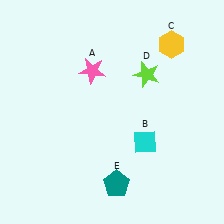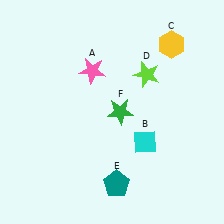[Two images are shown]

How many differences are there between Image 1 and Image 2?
There is 1 difference between the two images.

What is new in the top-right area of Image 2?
A green star (F) was added in the top-right area of Image 2.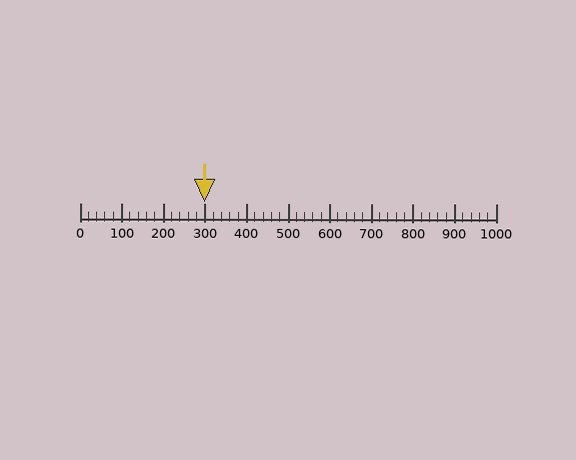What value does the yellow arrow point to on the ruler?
The yellow arrow points to approximately 300.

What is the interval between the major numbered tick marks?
The major tick marks are spaced 100 units apart.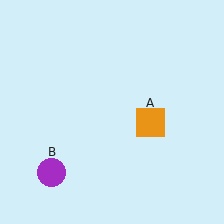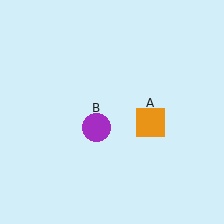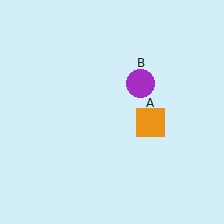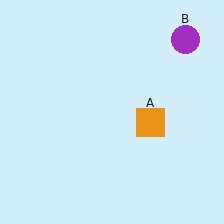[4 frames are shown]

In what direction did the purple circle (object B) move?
The purple circle (object B) moved up and to the right.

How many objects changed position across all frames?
1 object changed position: purple circle (object B).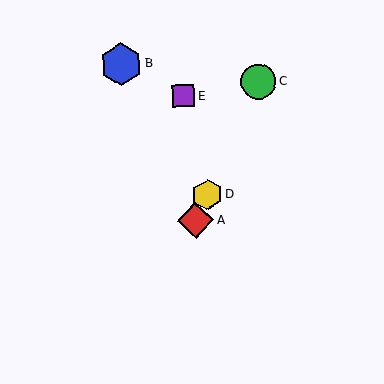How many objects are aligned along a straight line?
3 objects (A, C, D) are aligned along a straight line.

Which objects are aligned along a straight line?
Objects A, C, D are aligned along a straight line.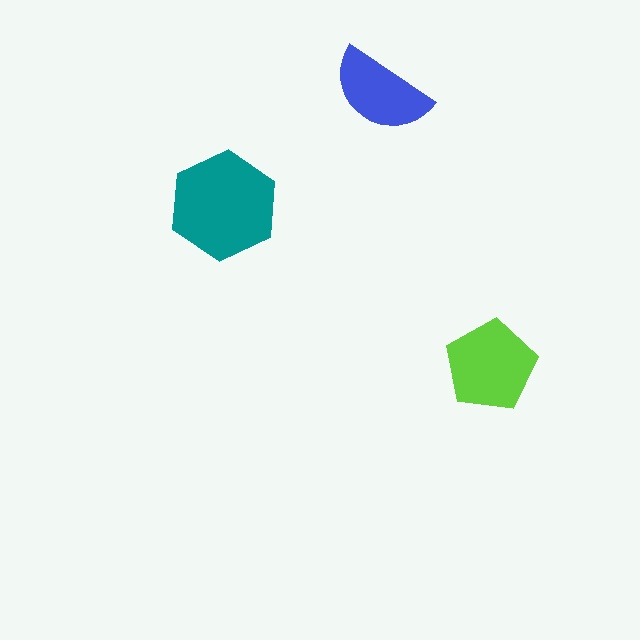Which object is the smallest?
The blue semicircle.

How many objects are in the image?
There are 3 objects in the image.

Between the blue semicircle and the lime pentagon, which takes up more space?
The lime pentagon.